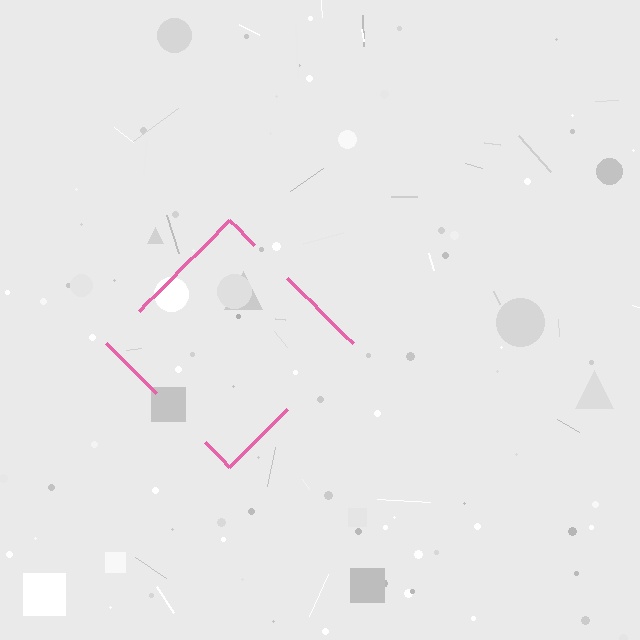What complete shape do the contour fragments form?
The contour fragments form a diamond.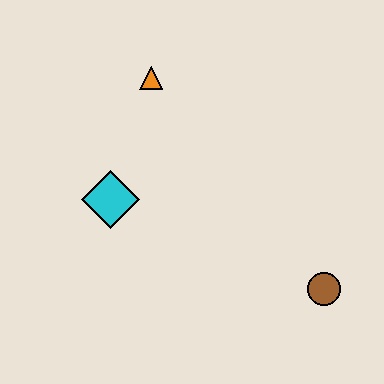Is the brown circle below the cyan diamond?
Yes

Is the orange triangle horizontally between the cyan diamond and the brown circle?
Yes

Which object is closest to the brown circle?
The cyan diamond is closest to the brown circle.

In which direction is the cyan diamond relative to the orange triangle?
The cyan diamond is below the orange triangle.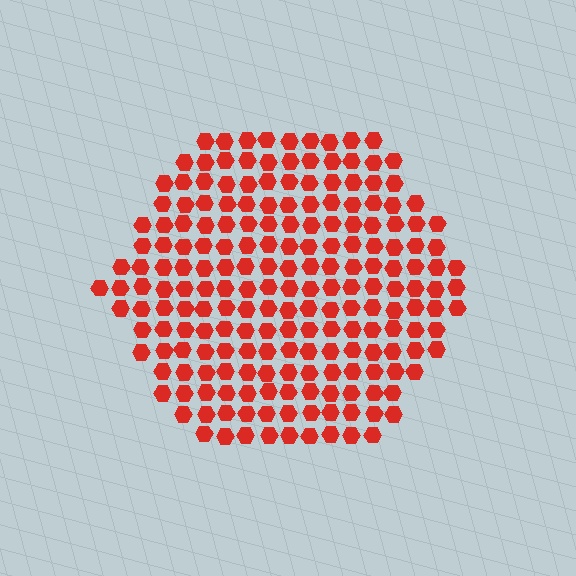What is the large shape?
The large shape is a hexagon.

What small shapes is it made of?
It is made of small hexagons.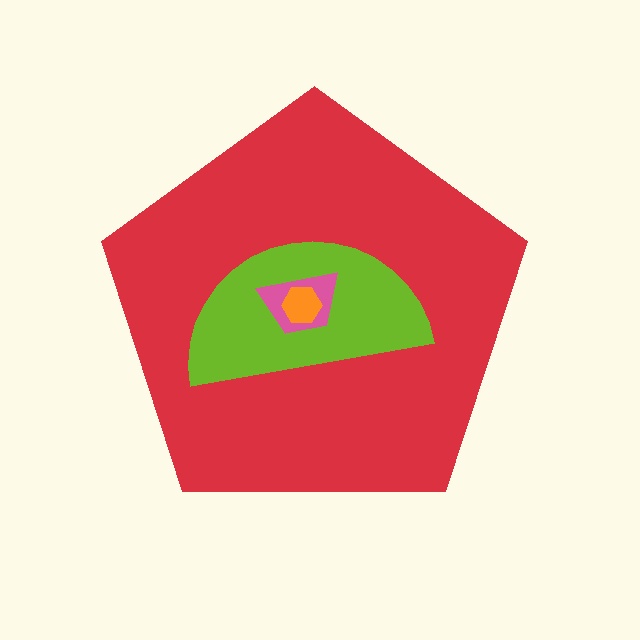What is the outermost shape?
The red pentagon.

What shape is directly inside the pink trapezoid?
The orange hexagon.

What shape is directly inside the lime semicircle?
The pink trapezoid.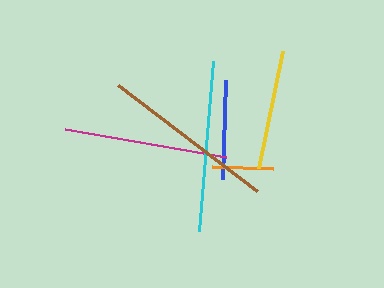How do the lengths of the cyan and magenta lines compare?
The cyan and magenta lines are approximately the same length.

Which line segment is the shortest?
The orange line is the shortest at approximately 61 pixels.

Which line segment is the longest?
The brown line is the longest at approximately 175 pixels.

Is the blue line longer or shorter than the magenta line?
The magenta line is longer than the blue line.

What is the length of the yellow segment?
The yellow segment is approximately 119 pixels long.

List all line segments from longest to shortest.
From longest to shortest: brown, cyan, magenta, yellow, blue, orange.